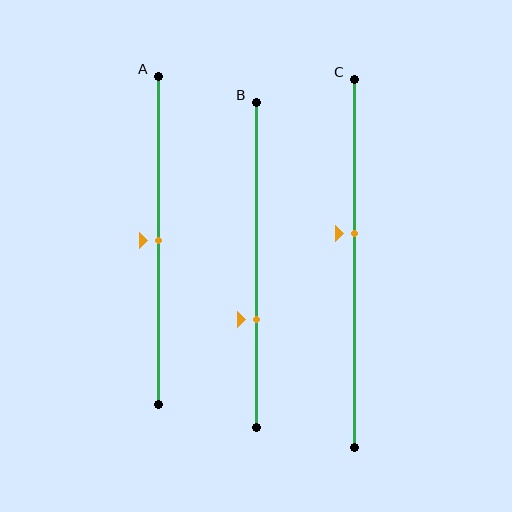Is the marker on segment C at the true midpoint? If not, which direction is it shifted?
No, the marker on segment C is shifted upward by about 8% of the segment length.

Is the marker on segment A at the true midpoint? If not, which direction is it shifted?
Yes, the marker on segment A is at the true midpoint.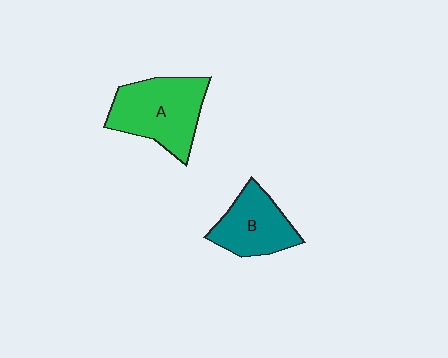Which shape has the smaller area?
Shape B (teal).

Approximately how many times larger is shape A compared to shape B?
Approximately 1.4 times.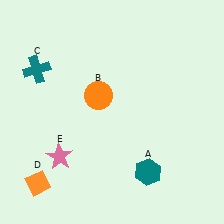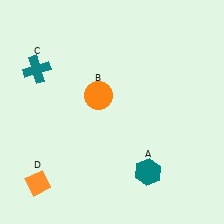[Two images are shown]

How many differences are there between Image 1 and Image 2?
There is 1 difference between the two images.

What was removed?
The pink star (E) was removed in Image 2.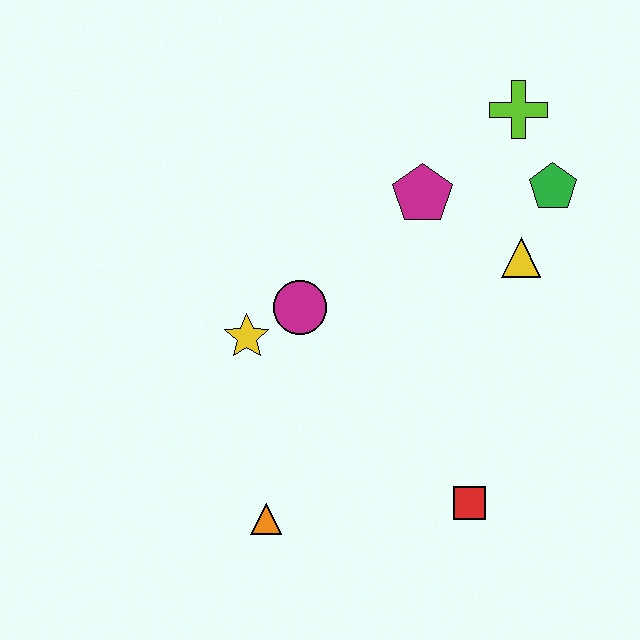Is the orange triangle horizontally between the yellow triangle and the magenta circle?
No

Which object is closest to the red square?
The orange triangle is closest to the red square.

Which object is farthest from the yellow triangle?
The orange triangle is farthest from the yellow triangle.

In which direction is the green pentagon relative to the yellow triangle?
The green pentagon is above the yellow triangle.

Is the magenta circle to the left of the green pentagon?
Yes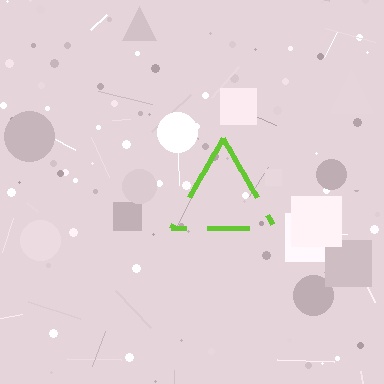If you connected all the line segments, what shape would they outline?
They would outline a triangle.